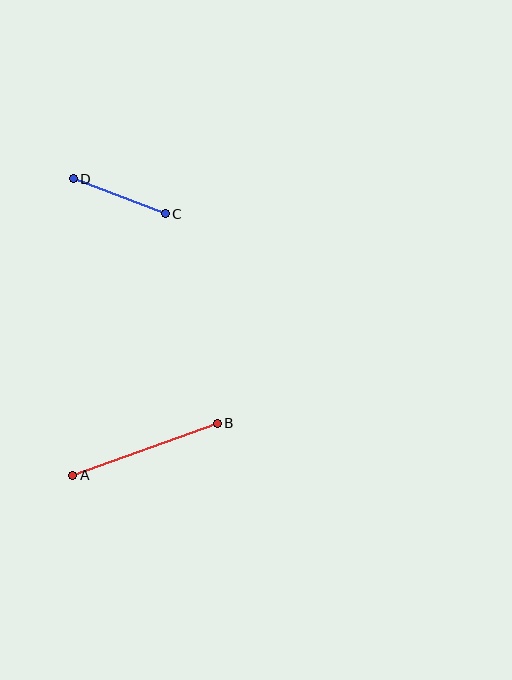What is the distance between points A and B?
The distance is approximately 154 pixels.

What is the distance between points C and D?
The distance is approximately 99 pixels.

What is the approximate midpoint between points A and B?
The midpoint is at approximately (145, 449) pixels.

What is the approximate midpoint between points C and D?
The midpoint is at approximately (119, 196) pixels.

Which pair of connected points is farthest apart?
Points A and B are farthest apart.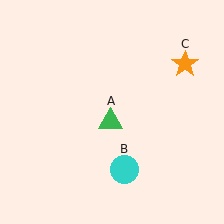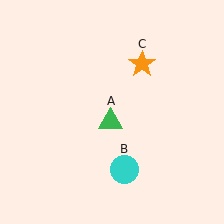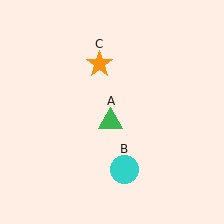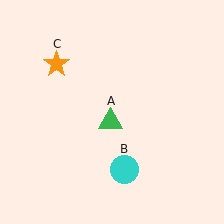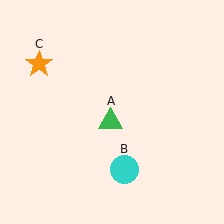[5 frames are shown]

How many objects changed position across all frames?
1 object changed position: orange star (object C).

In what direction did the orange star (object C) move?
The orange star (object C) moved left.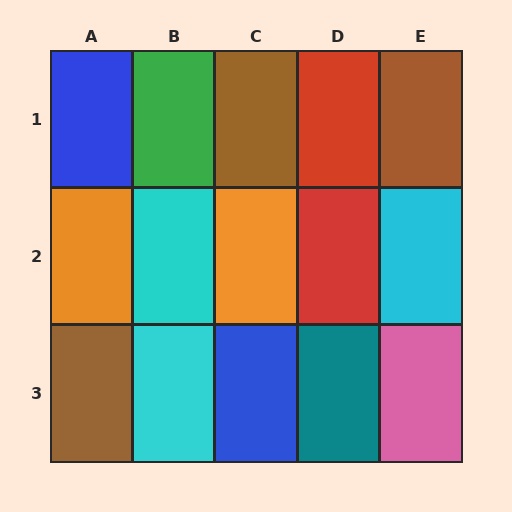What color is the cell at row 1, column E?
Brown.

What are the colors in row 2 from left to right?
Orange, cyan, orange, red, cyan.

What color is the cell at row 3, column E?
Pink.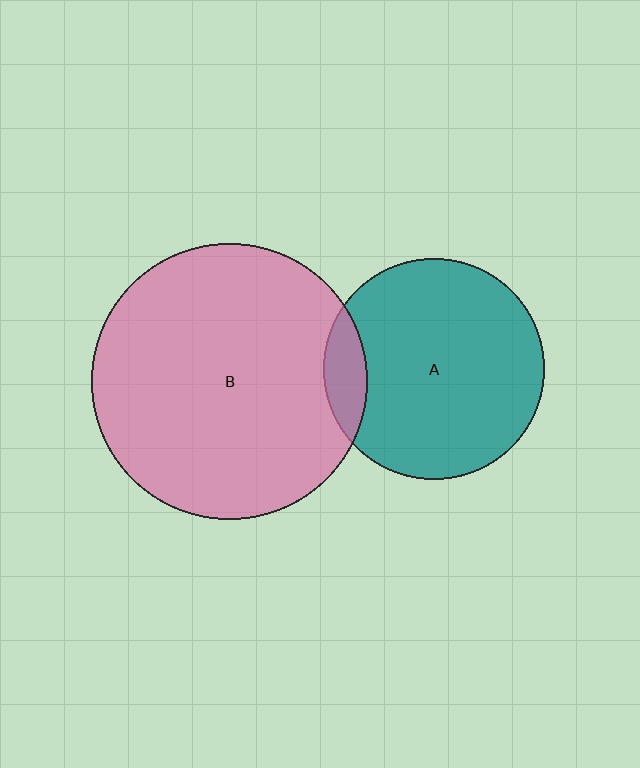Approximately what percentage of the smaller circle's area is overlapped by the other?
Approximately 10%.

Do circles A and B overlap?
Yes.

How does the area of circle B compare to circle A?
Approximately 1.6 times.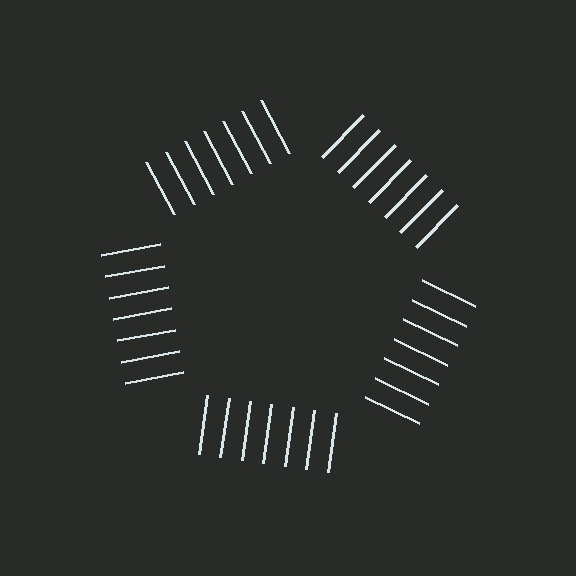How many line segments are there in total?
35 — 7 along each of the 5 edges.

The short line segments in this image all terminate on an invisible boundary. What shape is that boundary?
An illusory pentagon — the line segments terminate on its edges but no continuous stroke is drawn.